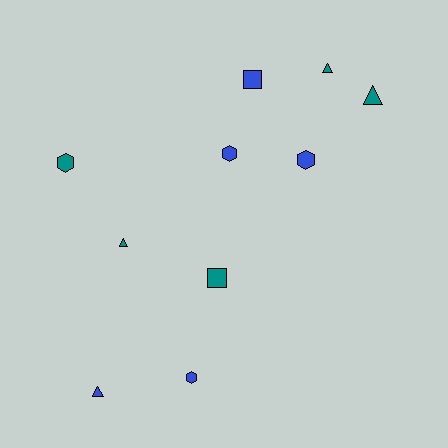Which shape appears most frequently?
Triangle, with 4 objects.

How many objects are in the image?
There are 10 objects.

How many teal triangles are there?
There are 3 teal triangles.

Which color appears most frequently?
Blue, with 5 objects.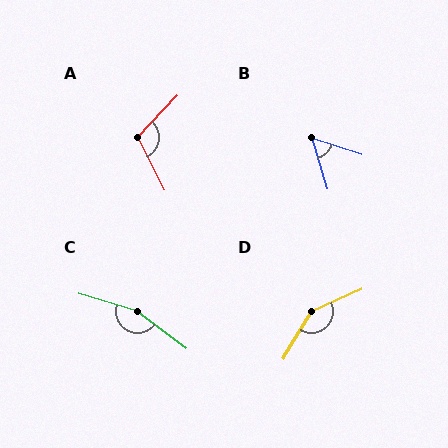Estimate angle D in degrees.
Approximately 145 degrees.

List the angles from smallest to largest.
B (55°), A (110°), D (145°), C (160°).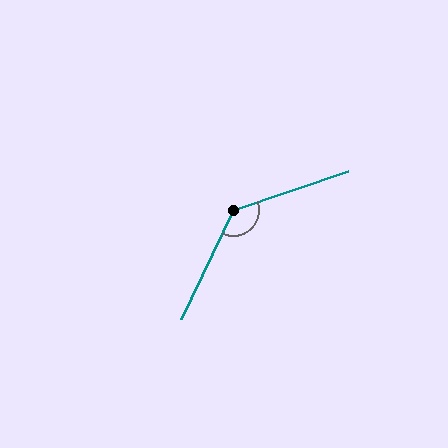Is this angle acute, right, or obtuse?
It is obtuse.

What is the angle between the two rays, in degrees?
Approximately 134 degrees.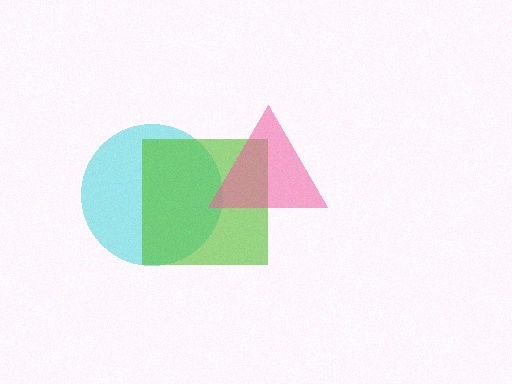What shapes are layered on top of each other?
The layered shapes are: a cyan circle, a lime square, a pink triangle.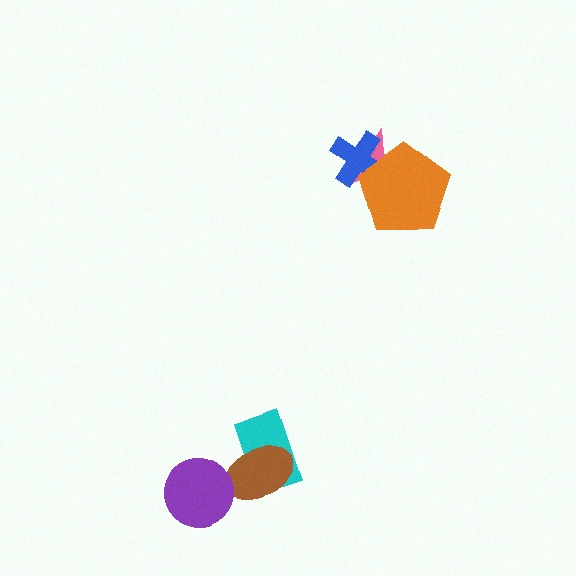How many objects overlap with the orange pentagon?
2 objects overlap with the orange pentagon.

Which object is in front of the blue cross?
The orange pentagon is in front of the blue cross.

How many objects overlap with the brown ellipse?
2 objects overlap with the brown ellipse.